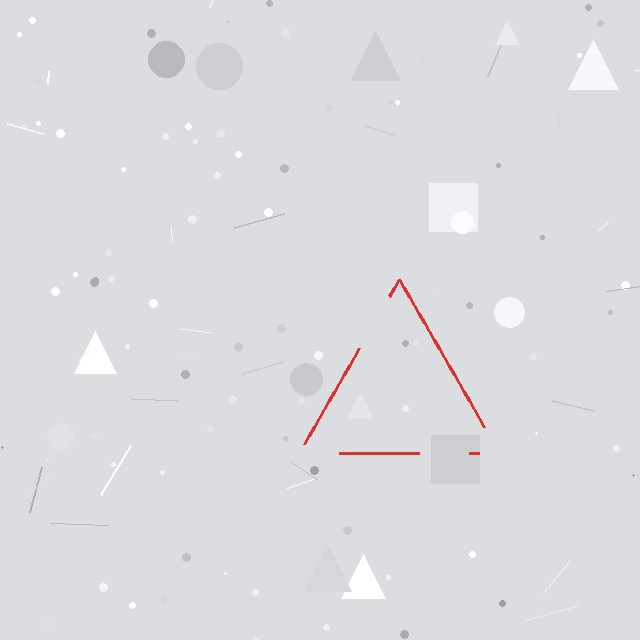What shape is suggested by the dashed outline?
The dashed outline suggests a triangle.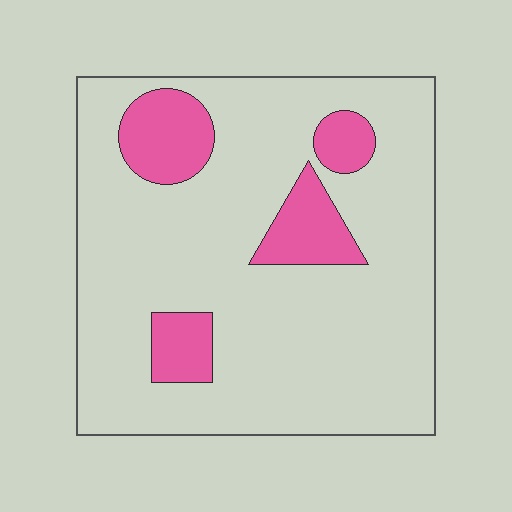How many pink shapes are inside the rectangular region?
4.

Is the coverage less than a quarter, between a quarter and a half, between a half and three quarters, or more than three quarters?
Less than a quarter.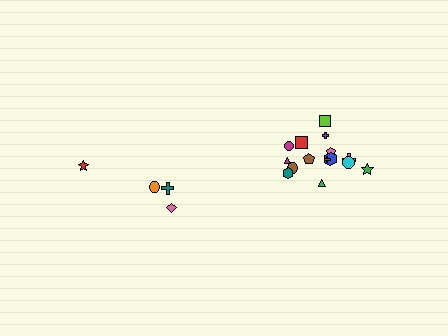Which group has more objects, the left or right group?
The right group.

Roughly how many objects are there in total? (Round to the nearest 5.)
Roughly 20 objects in total.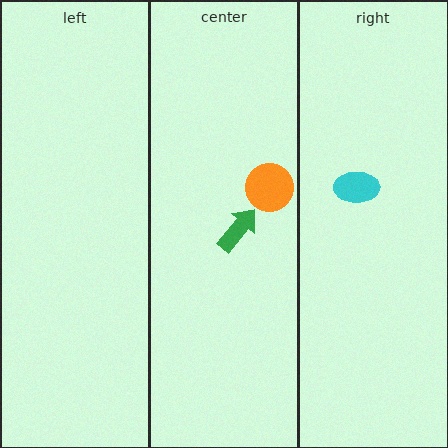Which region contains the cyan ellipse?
The right region.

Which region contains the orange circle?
The center region.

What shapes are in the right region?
The cyan ellipse.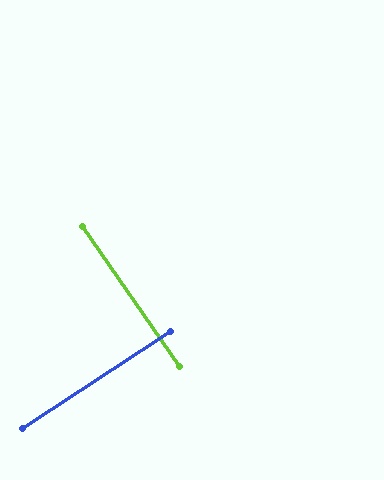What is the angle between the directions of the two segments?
Approximately 88 degrees.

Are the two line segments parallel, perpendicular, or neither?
Perpendicular — they meet at approximately 88°.